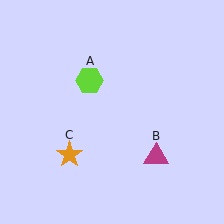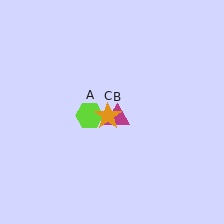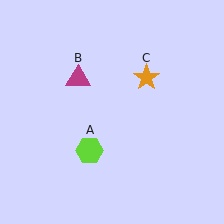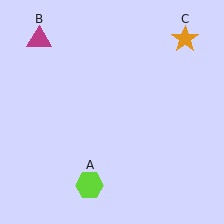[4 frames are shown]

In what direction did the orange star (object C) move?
The orange star (object C) moved up and to the right.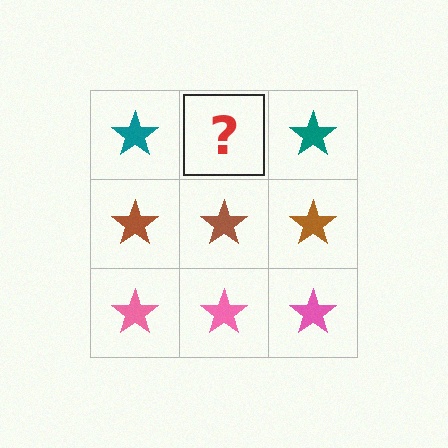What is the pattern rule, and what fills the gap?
The rule is that each row has a consistent color. The gap should be filled with a teal star.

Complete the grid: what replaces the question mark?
The question mark should be replaced with a teal star.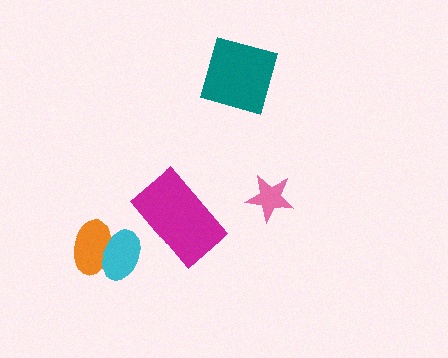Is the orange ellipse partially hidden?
Yes, it is partially covered by another shape.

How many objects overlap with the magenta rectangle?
0 objects overlap with the magenta rectangle.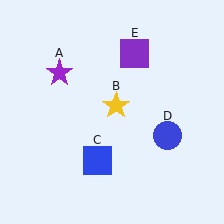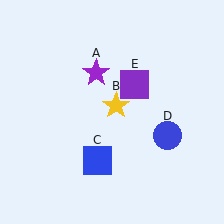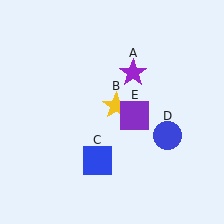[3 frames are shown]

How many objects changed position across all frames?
2 objects changed position: purple star (object A), purple square (object E).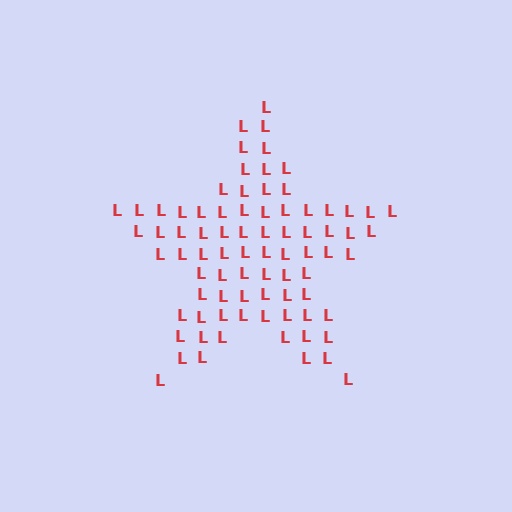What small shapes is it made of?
It is made of small letter L's.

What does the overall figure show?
The overall figure shows a star.